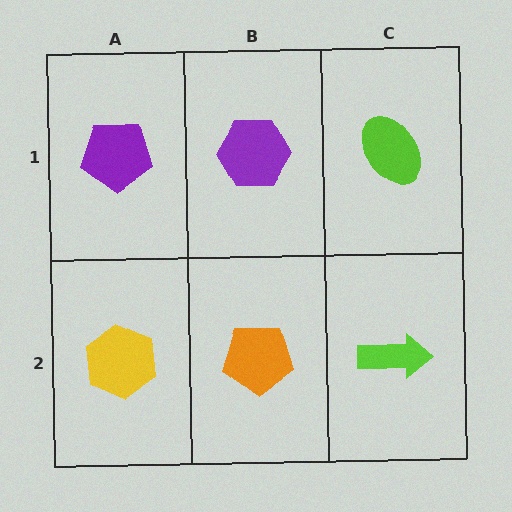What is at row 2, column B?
An orange pentagon.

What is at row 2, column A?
A yellow hexagon.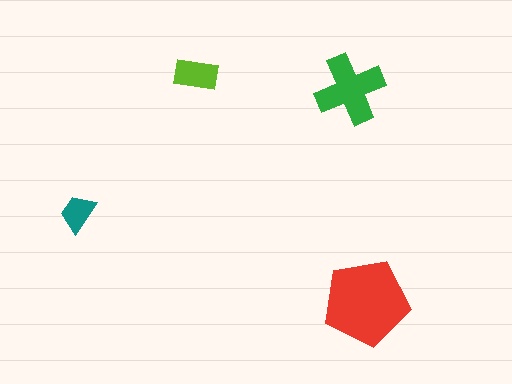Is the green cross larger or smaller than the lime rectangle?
Larger.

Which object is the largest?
The red pentagon.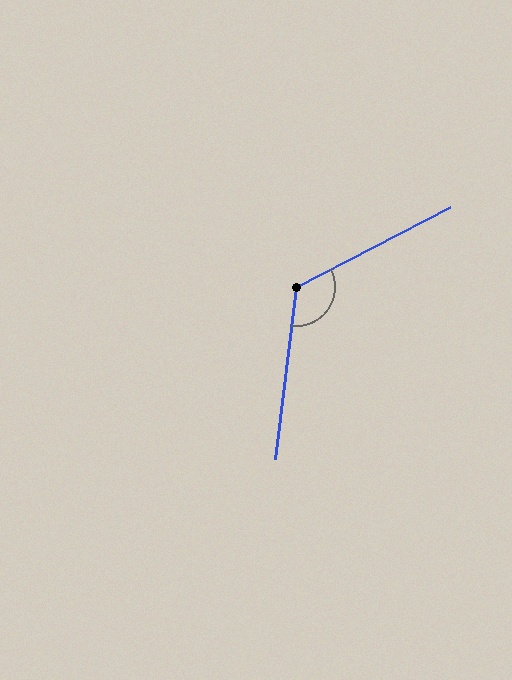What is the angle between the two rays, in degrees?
Approximately 124 degrees.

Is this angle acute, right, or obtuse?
It is obtuse.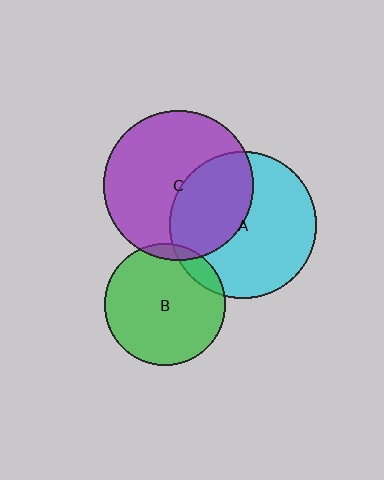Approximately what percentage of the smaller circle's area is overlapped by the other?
Approximately 10%.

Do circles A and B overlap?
Yes.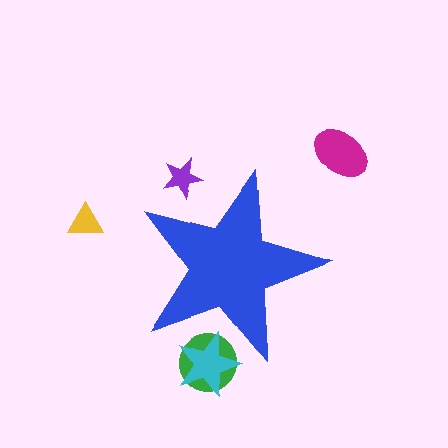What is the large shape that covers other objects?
A blue star.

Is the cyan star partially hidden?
Yes, the cyan star is partially hidden behind the blue star.